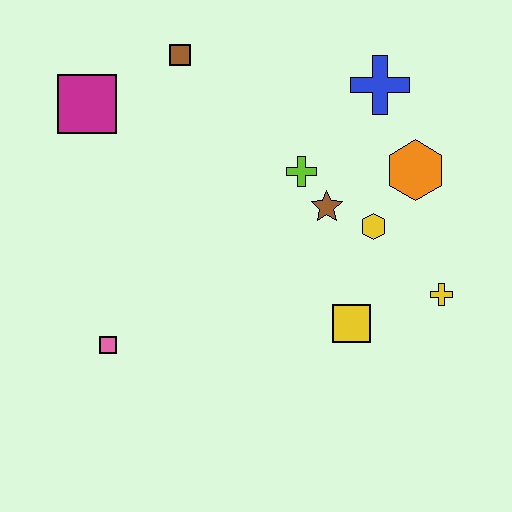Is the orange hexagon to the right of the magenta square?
Yes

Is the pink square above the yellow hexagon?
No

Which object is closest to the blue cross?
The orange hexagon is closest to the blue cross.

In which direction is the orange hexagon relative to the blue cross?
The orange hexagon is below the blue cross.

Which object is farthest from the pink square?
The blue cross is farthest from the pink square.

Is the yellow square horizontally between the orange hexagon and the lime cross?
Yes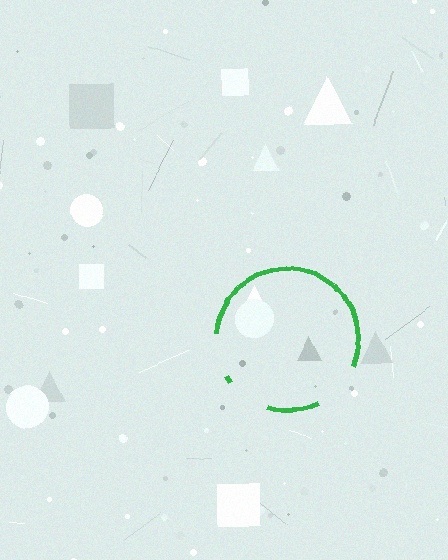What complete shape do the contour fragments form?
The contour fragments form a circle.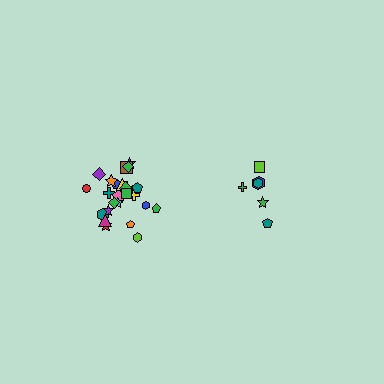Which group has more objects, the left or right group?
The left group.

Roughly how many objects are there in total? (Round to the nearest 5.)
Roughly 30 objects in total.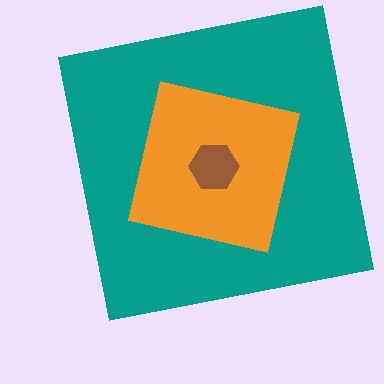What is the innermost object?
The brown hexagon.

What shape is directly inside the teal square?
The orange square.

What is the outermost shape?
The teal square.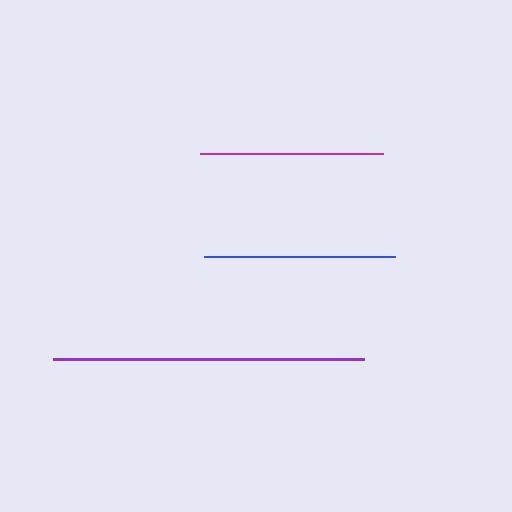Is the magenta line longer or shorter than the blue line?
The blue line is longer than the magenta line.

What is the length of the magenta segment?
The magenta segment is approximately 183 pixels long.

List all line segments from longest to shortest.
From longest to shortest: purple, blue, magenta.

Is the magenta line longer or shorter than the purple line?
The purple line is longer than the magenta line.